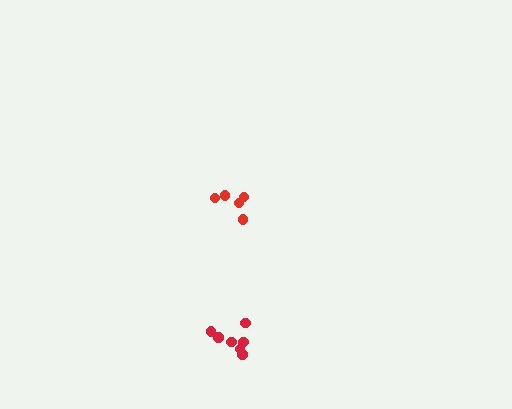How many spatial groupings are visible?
There are 2 spatial groupings.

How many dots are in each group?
Group 1: 7 dots, Group 2: 5 dots (12 total).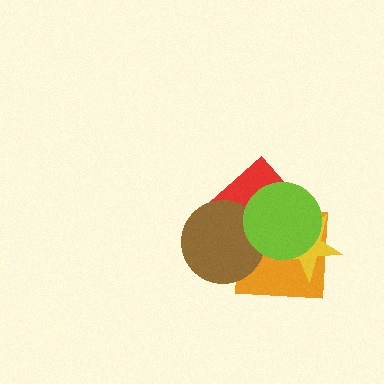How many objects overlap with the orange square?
4 objects overlap with the orange square.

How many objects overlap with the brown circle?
3 objects overlap with the brown circle.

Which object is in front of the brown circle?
The lime circle is in front of the brown circle.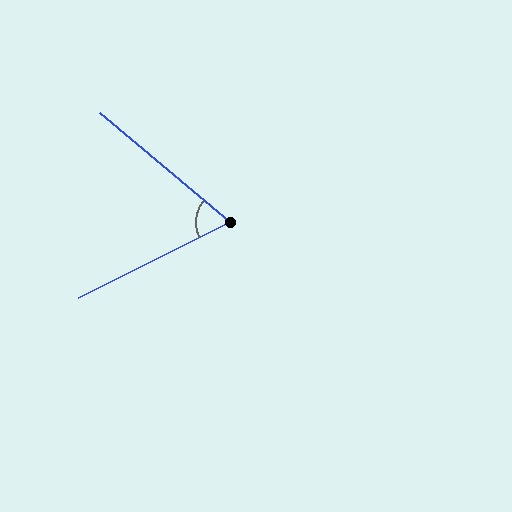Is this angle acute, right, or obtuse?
It is acute.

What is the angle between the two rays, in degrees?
Approximately 66 degrees.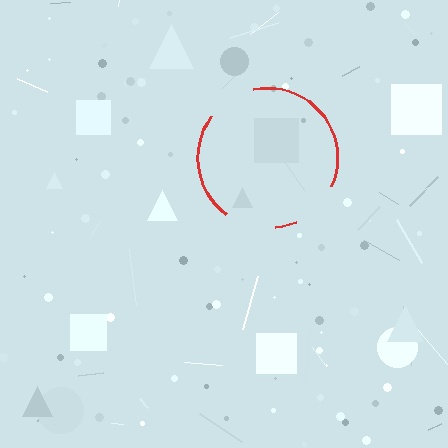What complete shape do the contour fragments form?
The contour fragments form a circle.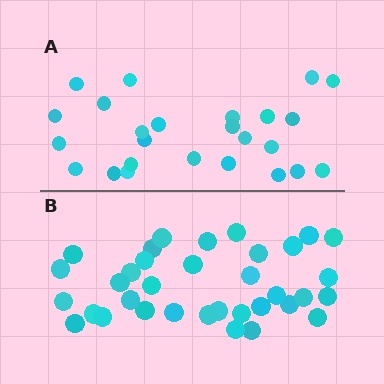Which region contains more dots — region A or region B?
Region B (the bottom region) has more dots.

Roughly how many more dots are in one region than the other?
Region B has roughly 10 or so more dots than region A.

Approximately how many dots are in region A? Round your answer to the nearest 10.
About 20 dots. (The exact count is 25, which rounds to 20.)